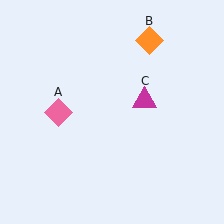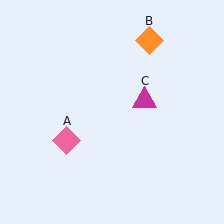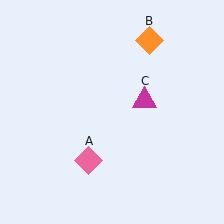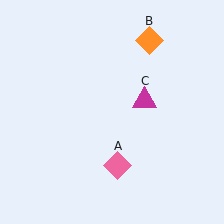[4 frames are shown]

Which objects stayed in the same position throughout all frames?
Orange diamond (object B) and magenta triangle (object C) remained stationary.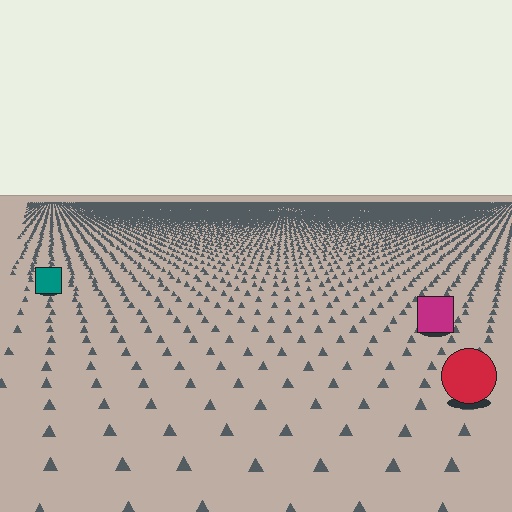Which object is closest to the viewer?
The red circle is closest. The texture marks near it are larger and more spread out.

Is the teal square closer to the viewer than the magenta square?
No. The magenta square is closer — you can tell from the texture gradient: the ground texture is coarser near it.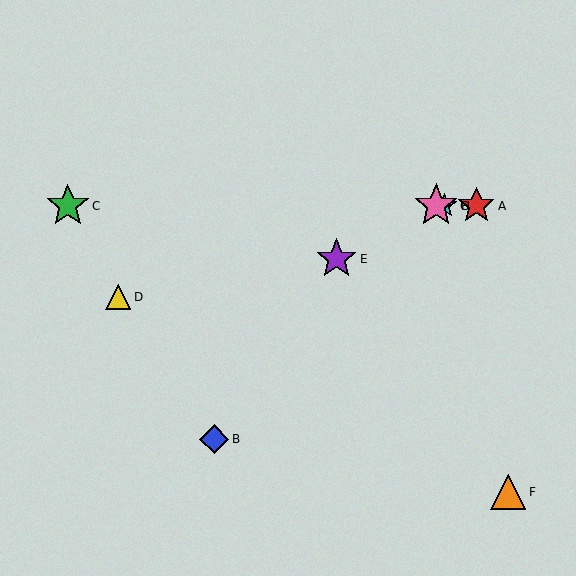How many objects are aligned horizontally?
4 objects (A, C, G, H) are aligned horizontally.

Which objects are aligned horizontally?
Objects A, C, G, H are aligned horizontally.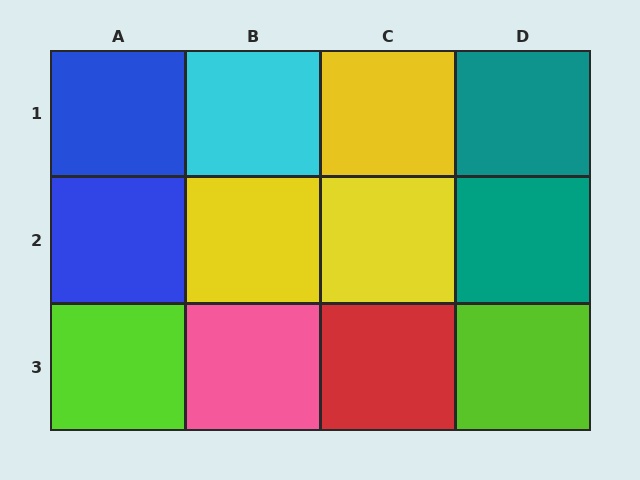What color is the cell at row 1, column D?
Teal.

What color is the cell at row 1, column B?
Cyan.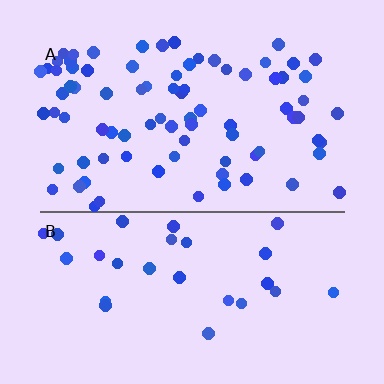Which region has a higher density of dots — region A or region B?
A (the top).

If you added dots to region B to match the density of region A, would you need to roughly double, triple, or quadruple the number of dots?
Approximately triple.